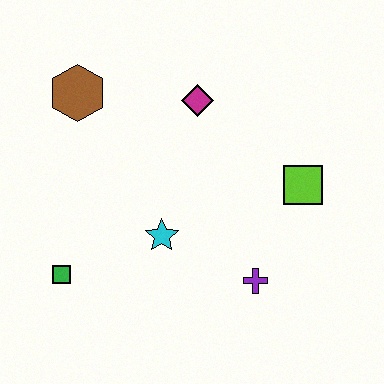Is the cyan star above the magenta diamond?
No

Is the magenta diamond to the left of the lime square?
Yes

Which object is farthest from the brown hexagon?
The purple cross is farthest from the brown hexagon.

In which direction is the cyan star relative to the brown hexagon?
The cyan star is below the brown hexagon.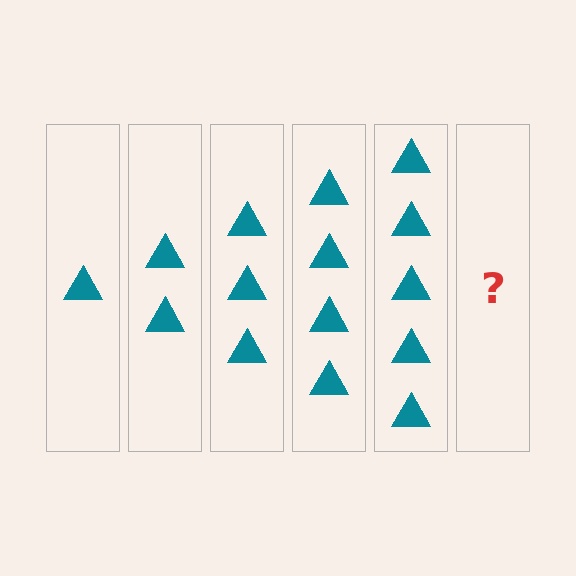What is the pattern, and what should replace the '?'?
The pattern is that each step adds one more triangle. The '?' should be 6 triangles.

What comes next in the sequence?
The next element should be 6 triangles.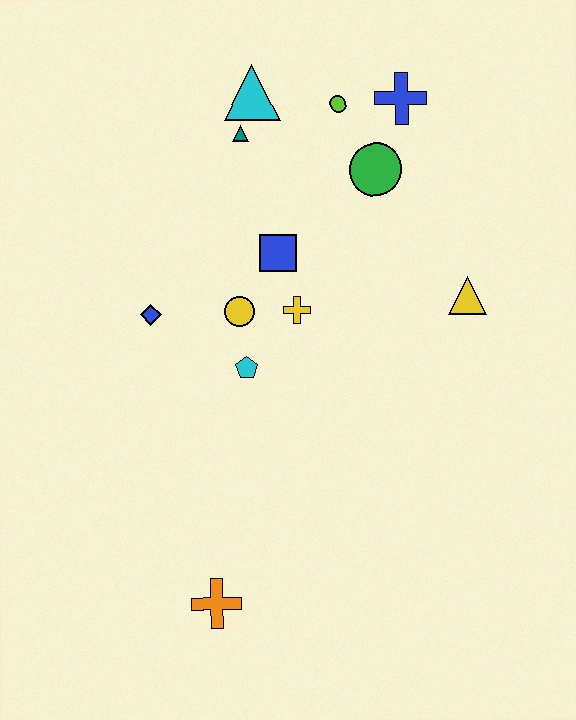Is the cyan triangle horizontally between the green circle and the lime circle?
No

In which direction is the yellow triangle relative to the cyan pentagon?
The yellow triangle is to the right of the cyan pentagon.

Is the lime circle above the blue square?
Yes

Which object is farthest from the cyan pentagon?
The blue cross is farthest from the cyan pentagon.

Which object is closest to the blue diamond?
The yellow circle is closest to the blue diamond.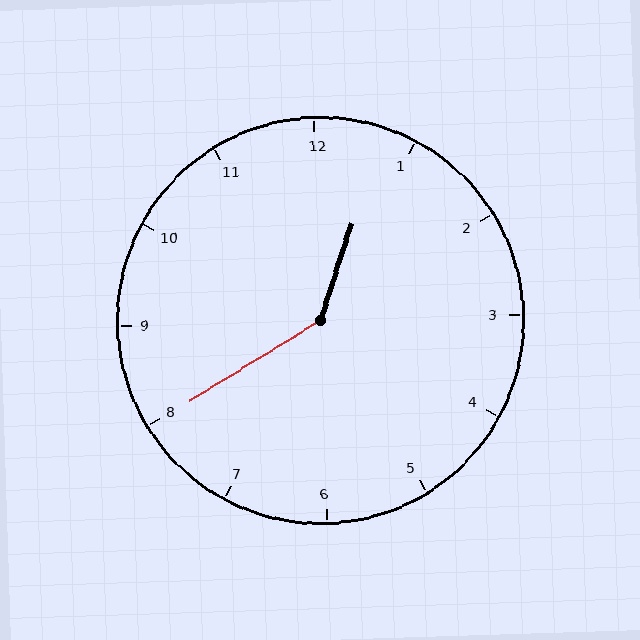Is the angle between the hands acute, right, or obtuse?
It is obtuse.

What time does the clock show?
12:40.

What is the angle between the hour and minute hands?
Approximately 140 degrees.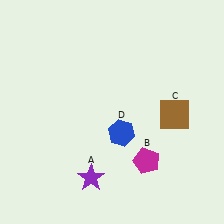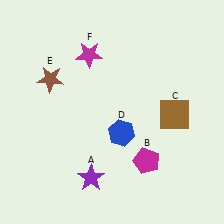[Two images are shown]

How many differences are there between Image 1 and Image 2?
There are 2 differences between the two images.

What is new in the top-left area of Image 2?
A magenta star (F) was added in the top-left area of Image 2.